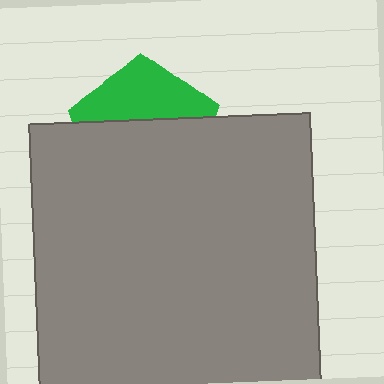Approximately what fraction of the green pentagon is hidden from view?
Roughly 61% of the green pentagon is hidden behind the gray rectangle.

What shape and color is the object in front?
The object in front is a gray rectangle.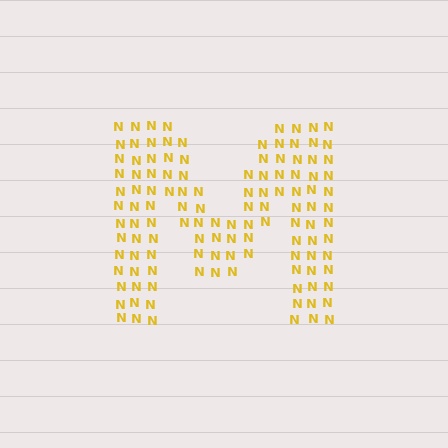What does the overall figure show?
The overall figure shows the letter M.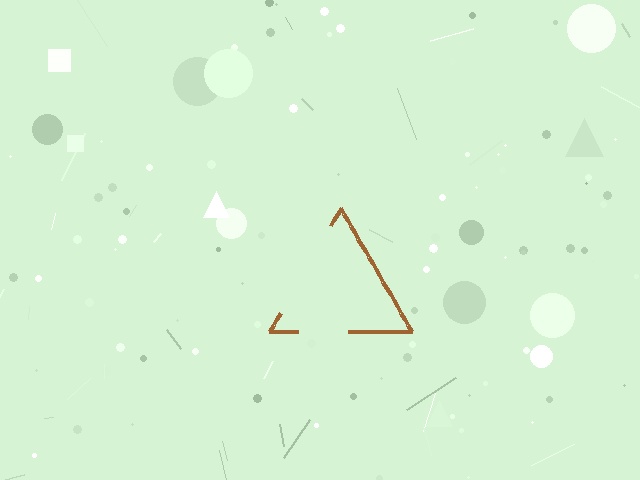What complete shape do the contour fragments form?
The contour fragments form a triangle.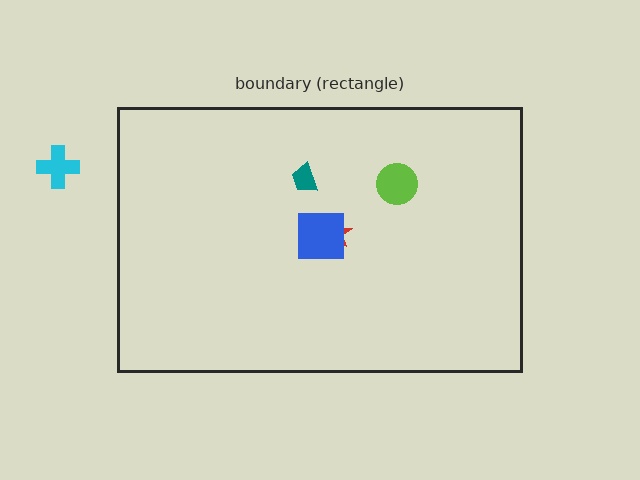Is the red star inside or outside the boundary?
Inside.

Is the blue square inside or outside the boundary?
Inside.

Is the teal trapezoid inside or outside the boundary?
Inside.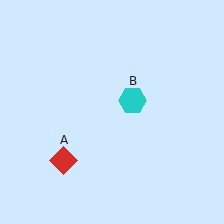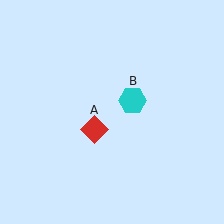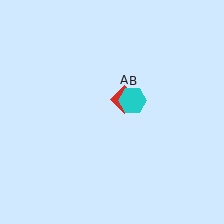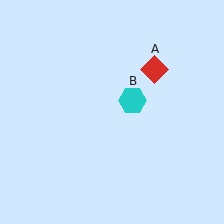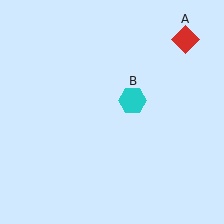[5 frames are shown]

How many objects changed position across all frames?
1 object changed position: red diamond (object A).